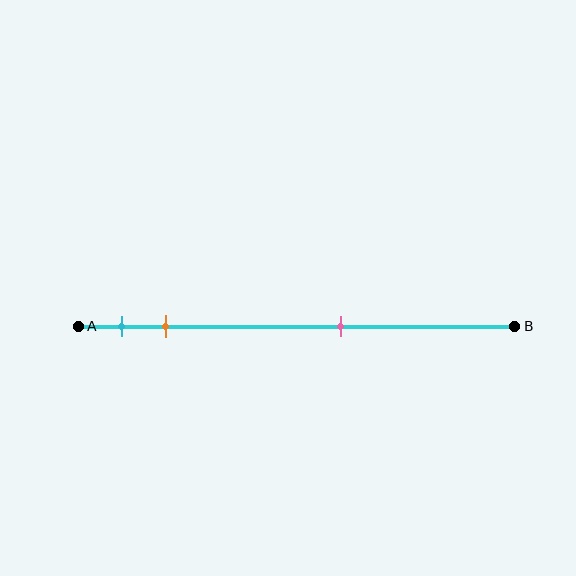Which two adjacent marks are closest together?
The cyan and orange marks are the closest adjacent pair.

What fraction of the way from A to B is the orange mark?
The orange mark is approximately 20% (0.2) of the way from A to B.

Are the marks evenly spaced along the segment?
No, the marks are not evenly spaced.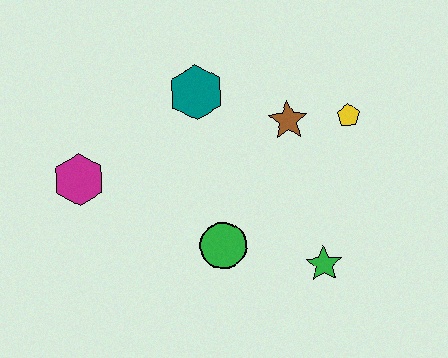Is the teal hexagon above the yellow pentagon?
Yes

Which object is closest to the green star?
The green circle is closest to the green star.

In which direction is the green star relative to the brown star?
The green star is below the brown star.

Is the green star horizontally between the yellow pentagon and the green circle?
Yes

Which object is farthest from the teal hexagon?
The green star is farthest from the teal hexagon.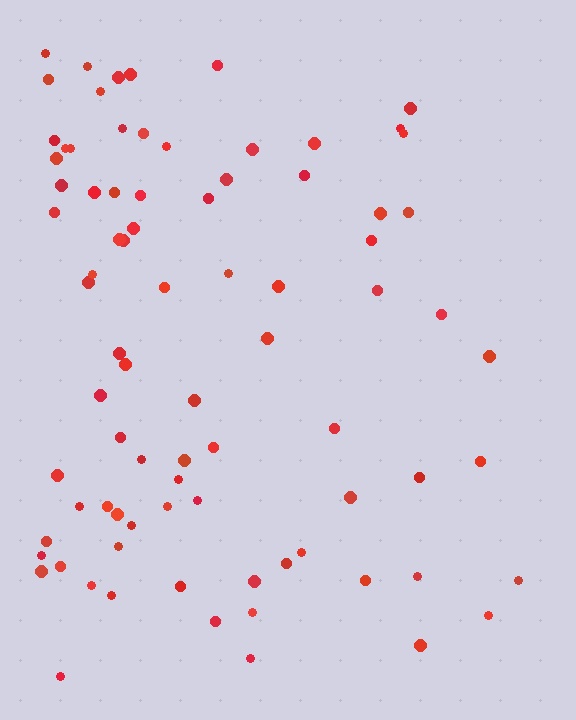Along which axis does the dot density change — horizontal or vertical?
Horizontal.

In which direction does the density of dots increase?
From right to left, with the left side densest.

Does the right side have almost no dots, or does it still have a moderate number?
Still a moderate number, just noticeably fewer than the left.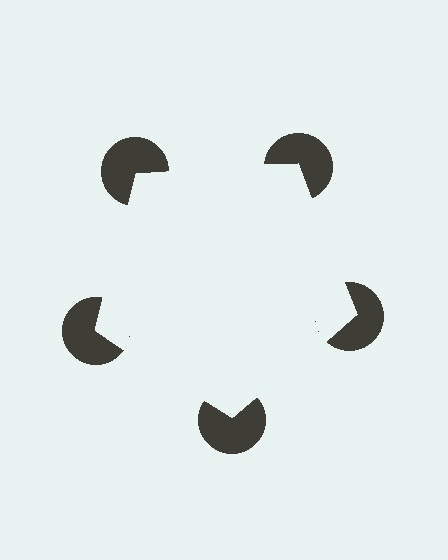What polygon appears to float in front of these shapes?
An illusory pentagon — its edges are inferred from the aligned wedge cuts in the pac-man discs, not physically drawn.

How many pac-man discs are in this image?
There are 5 — one at each vertex of the illusory pentagon.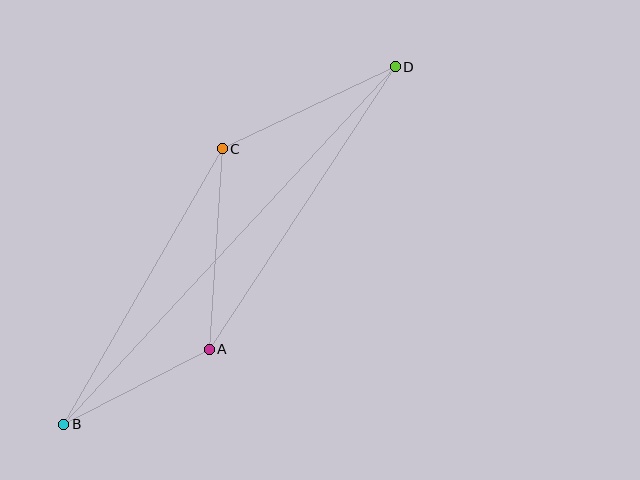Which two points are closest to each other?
Points A and B are closest to each other.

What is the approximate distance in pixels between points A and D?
The distance between A and D is approximately 338 pixels.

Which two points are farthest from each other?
Points B and D are farthest from each other.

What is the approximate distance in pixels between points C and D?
The distance between C and D is approximately 191 pixels.